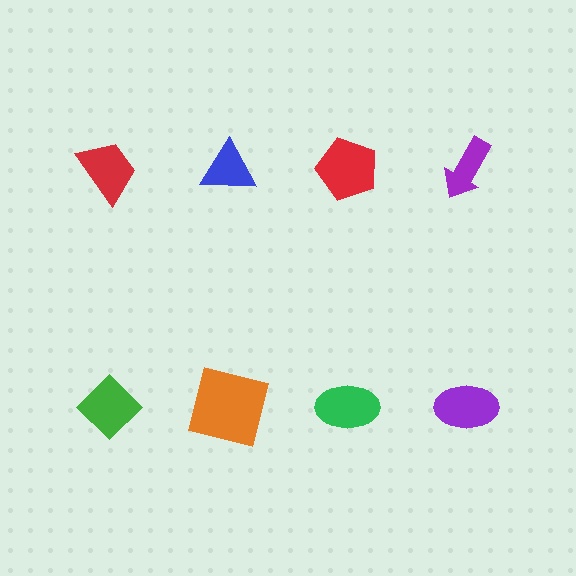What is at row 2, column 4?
A purple ellipse.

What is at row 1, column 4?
A purple arrow.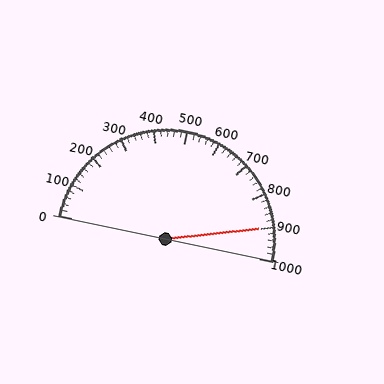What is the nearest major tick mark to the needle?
The nearest major tick mark is 900.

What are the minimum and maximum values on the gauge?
The gauge ranges from 0 to 1000.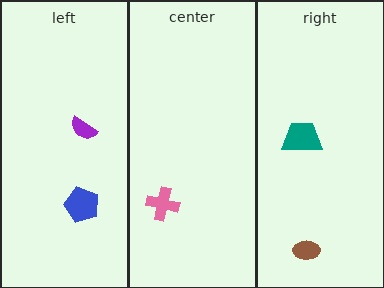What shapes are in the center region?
The pink cross.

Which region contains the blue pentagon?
The left region.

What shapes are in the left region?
The blue pentagon, the purple semicircle.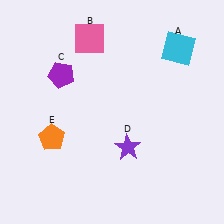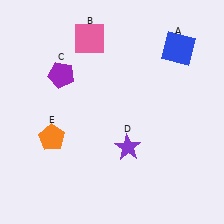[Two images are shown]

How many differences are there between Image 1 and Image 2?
There is 1 difference between the two images.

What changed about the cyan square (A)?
In Image 1, A is cyan. In Image 2, it changed to blue.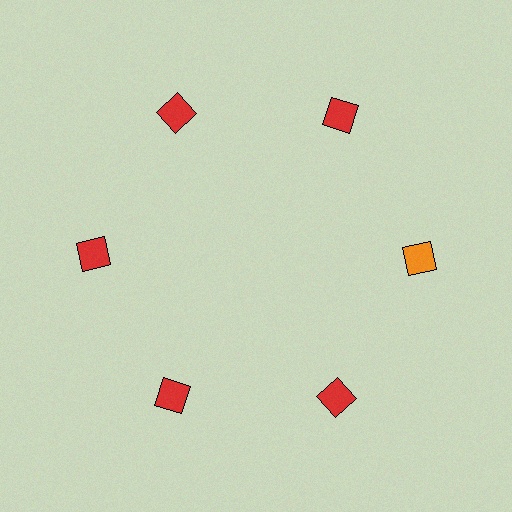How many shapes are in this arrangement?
There are 6 shapes arranged in a ring pattern.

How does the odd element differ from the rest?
It has a different color: orange instead of red.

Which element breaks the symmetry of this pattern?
The orange square at roughly the 3 o'clock position breaks the symmetry. All other shapes are red squares.